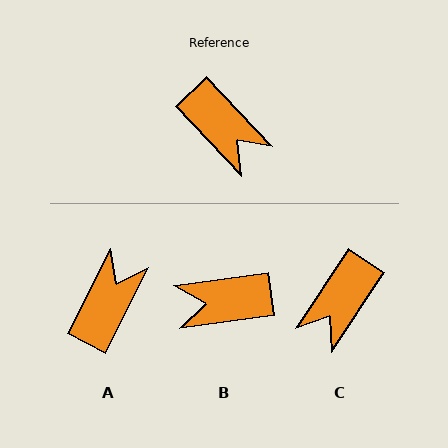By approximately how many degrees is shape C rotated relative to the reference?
Approximately 76 degrees clockwise.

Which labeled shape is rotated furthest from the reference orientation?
B, about 125 degrees away.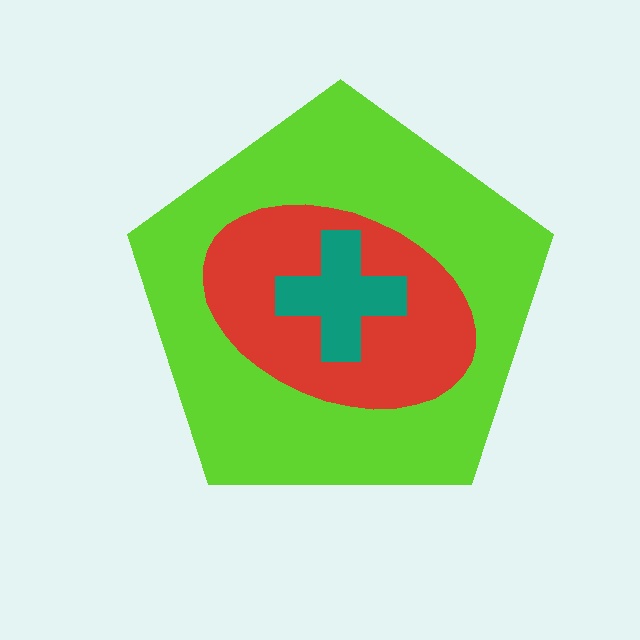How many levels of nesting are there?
3.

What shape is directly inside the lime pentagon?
The red ellipse.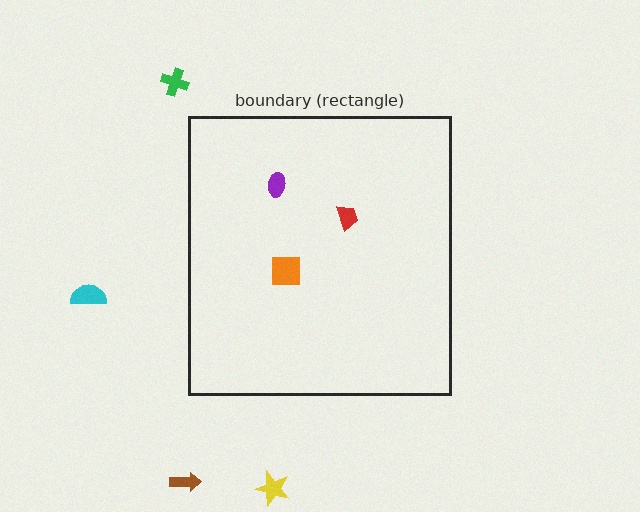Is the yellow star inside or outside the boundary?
Outside.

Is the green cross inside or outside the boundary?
Outside.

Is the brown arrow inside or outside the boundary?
Outside.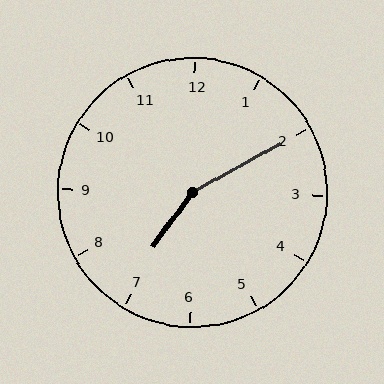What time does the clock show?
7:10.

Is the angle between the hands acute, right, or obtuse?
It is obtuse.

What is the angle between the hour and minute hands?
Approximately 155 degrees.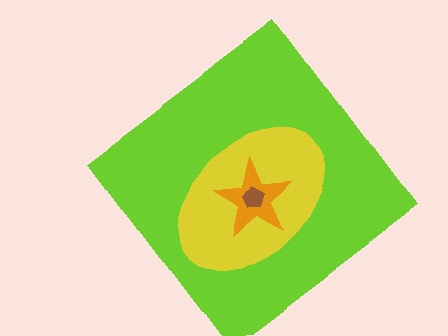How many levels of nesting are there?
4.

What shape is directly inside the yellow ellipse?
The orange star.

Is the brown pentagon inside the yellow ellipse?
Yes.